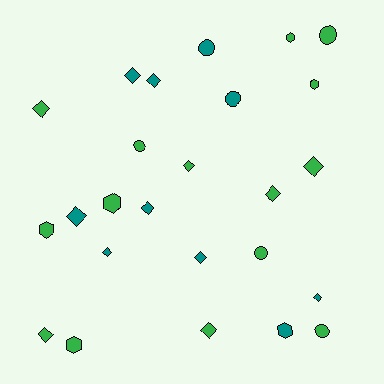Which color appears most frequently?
Green, with 15 objects.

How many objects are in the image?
There are 25 objects.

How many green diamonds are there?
There are 6 green diamonds.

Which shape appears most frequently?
Diamond, with 13 objects.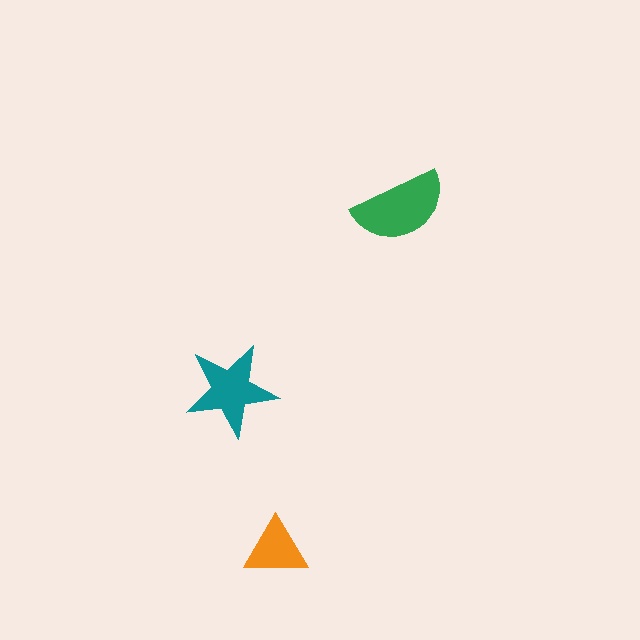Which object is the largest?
The green semicircle.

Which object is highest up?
The green semicircle is topmost.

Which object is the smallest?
The orange triangle.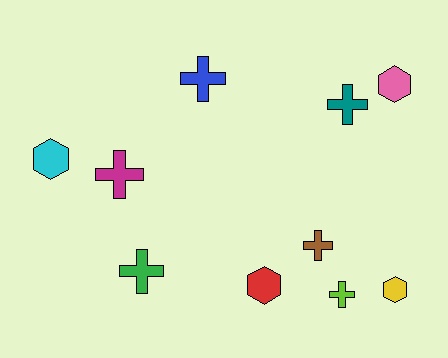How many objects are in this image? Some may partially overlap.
There are 10 objects.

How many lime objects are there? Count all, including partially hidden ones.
There is 1 lime object.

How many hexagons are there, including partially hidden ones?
There are 4 hexagons.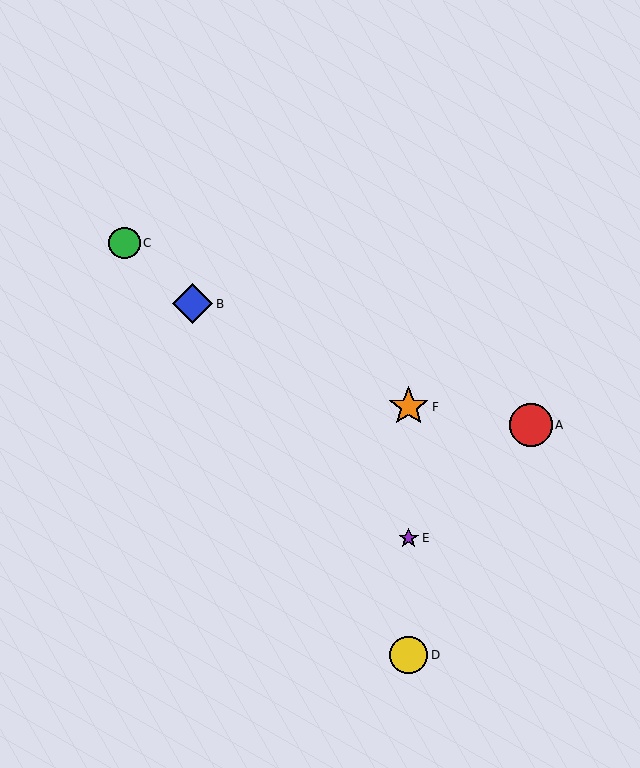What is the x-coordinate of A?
Object A is at x≈531.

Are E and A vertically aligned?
No, E is at x≈409 and A is at x≈531.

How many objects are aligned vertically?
3 objects (D, E, F) are aligned vertically.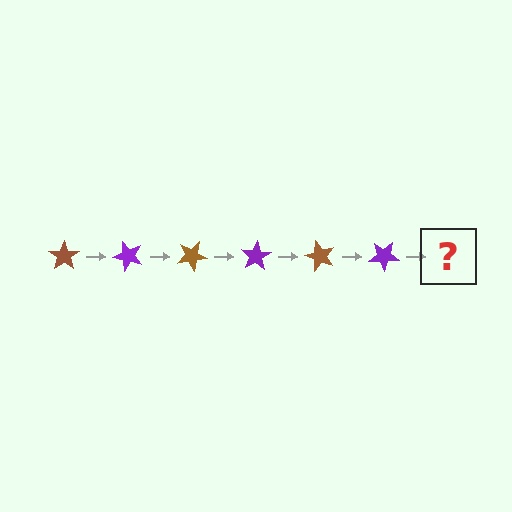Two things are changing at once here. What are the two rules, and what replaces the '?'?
The two rules are that it rotates 50 degrees each step and the color cycles through brown and purple. The '?' should be a brown star, rotated 300 degrees from the start.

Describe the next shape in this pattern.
It should be a brown star, rotated 300 degrees from the start.